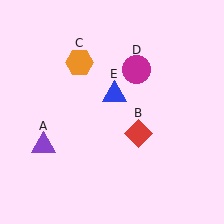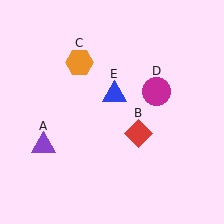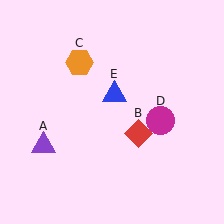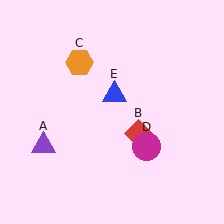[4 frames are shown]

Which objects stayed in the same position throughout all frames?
Purple triangle (object A) and red diamond (object B) and orange hexagon (object C) and blue triangle (object E) remained stationary.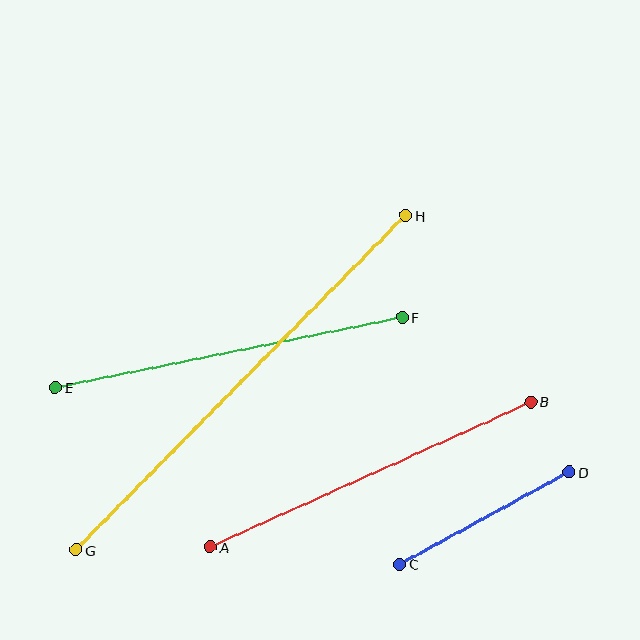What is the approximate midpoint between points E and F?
The midpoint is at approximately (229, 352) pixels.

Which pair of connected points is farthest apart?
Points G and H are farthest apart.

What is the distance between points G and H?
The distance is approximately 470 pixels.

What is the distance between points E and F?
The distance is approximately 354 pixels.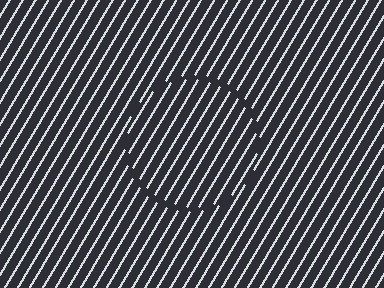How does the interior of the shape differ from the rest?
The interior of the shape contains the same grating, shifted by half a period — the contour is defined by the phase discontinuity where line-ends from the inner and outer gratings abut.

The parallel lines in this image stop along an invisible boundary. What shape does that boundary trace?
An illusory circle. The interior of the shape contains the same grating, shifted by half a period — the contour is defined by the phase discontinuity where line-ends from the inner and outer gratings abut.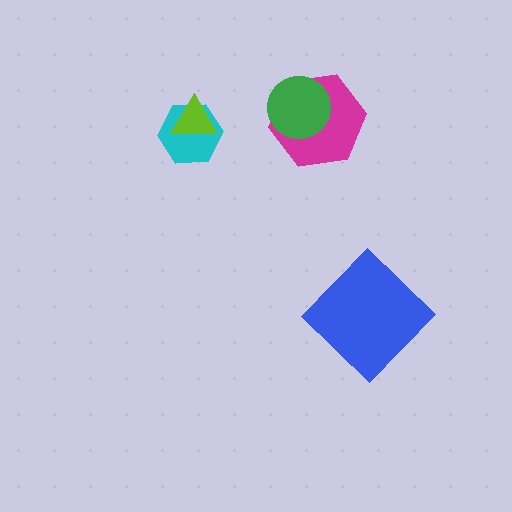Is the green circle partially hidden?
No, no other shape covers it.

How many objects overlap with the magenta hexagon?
1 object overlaps with the magenta hexagon.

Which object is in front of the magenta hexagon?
The green circle is in front of the magenta hexagon.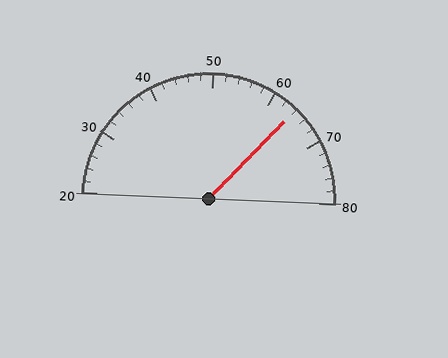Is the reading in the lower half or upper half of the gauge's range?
The reading is in the upper half of the range (20 to 80).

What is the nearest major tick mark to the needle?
The nearest major tick mark is 60.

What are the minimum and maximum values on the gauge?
The gauge ranges from 20 to 80.